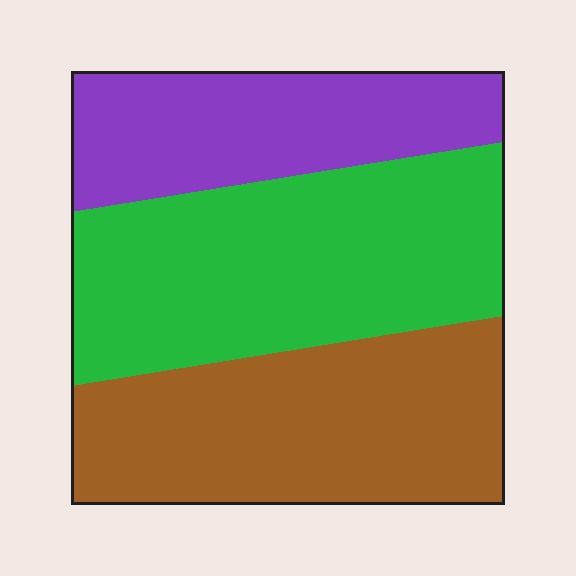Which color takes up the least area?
Purple, at roughly 25%.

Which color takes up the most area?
Green, at roughly 40%.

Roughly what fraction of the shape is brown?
Brown takes up about three eighths (3/8) of the shape.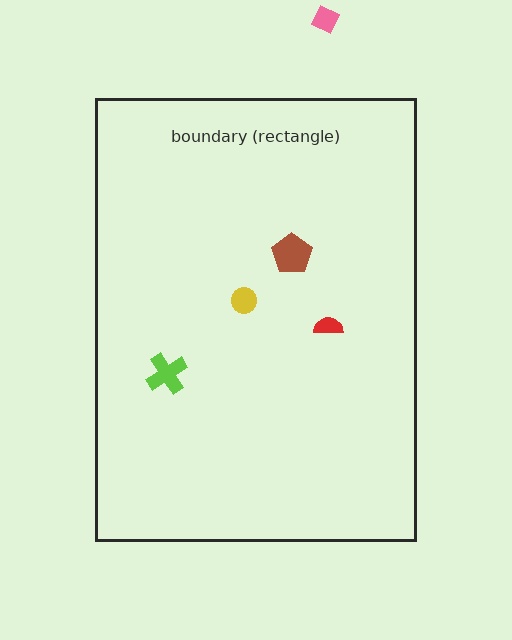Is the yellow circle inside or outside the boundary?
Inside.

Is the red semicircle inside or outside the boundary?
Inside.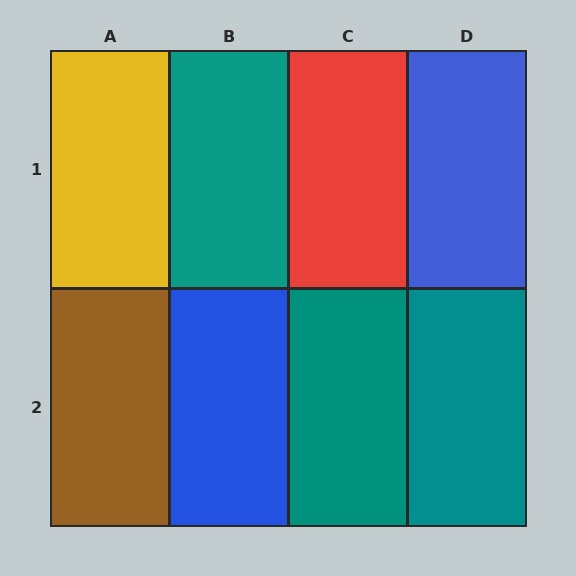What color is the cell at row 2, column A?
Brown.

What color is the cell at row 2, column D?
Teal.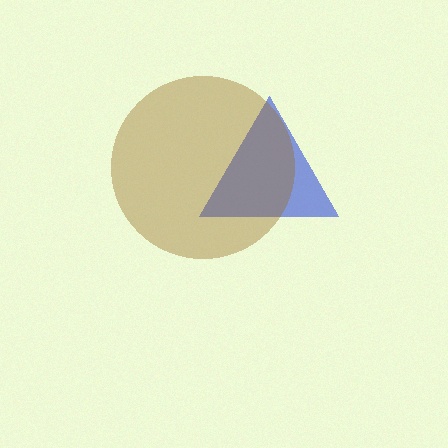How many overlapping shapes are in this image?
There are 2 overlapping shapes in the image.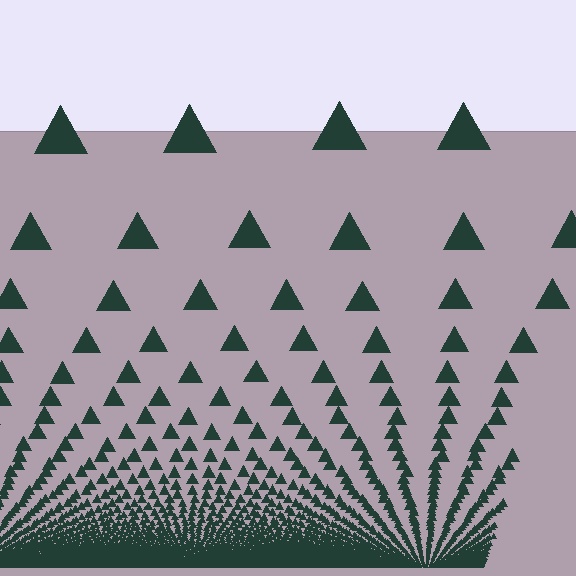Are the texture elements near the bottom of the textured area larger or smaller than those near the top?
Smaller. The gradient is inverted — elements near the bottom are smaller and denser.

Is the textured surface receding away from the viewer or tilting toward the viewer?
The surface appears to tilt toward the viewer. Texture elements get larger and sparser toward the top.